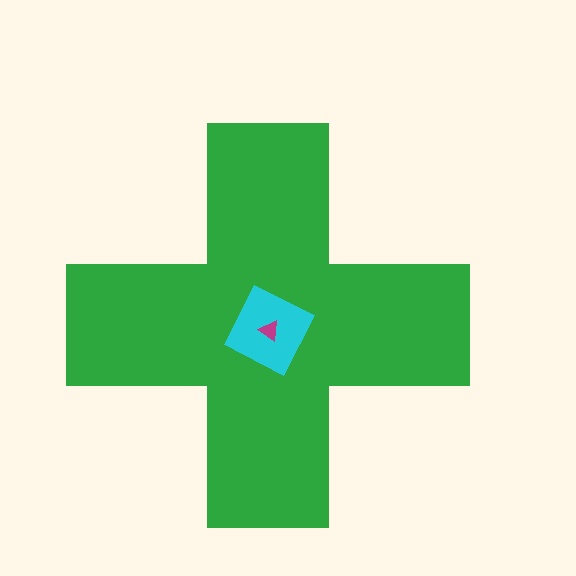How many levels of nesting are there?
3.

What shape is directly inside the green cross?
The cyan diamond.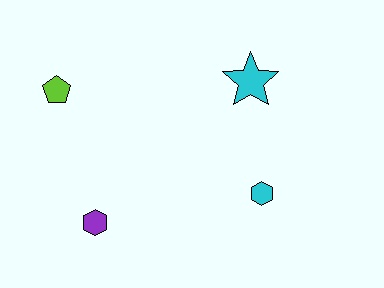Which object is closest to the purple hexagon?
The lime pentagon is closest to the purple hexagon.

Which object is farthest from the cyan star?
The purple hexagon is farthest from the cyan star.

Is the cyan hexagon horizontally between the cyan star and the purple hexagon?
No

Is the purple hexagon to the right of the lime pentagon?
Yes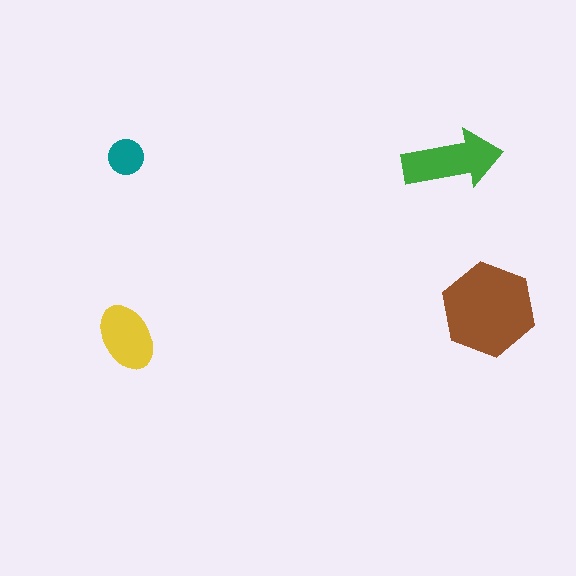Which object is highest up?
The teal circle is topmost.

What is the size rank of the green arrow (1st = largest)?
2nd.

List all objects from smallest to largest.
The teal circle, the yellow ellipse, the green arrow, the brown hexagon.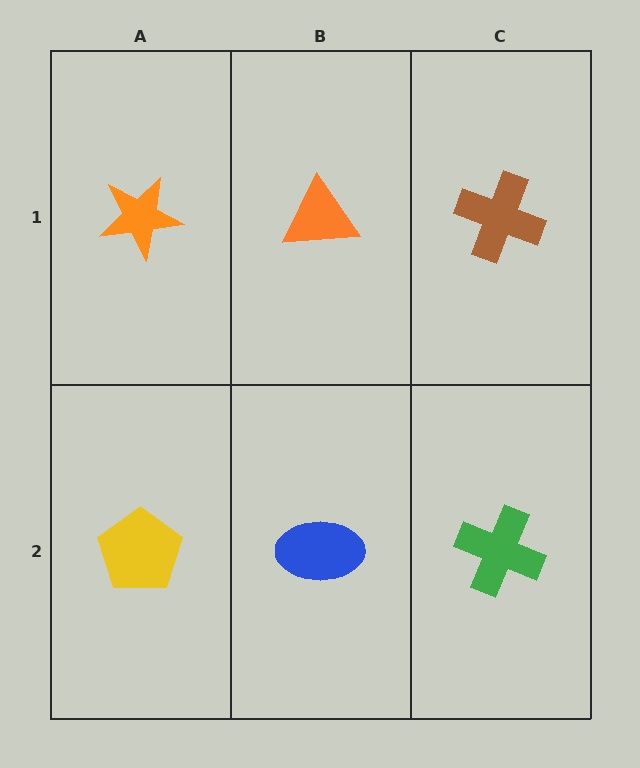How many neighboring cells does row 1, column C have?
2.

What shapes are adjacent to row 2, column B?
An orange triangle (row 1, column B), a yellow pentagon (row 2, column A), a green cross (row 2, column C).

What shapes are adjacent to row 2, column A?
An orange star (row 1, column A), a blue ellipse (row 2, column B).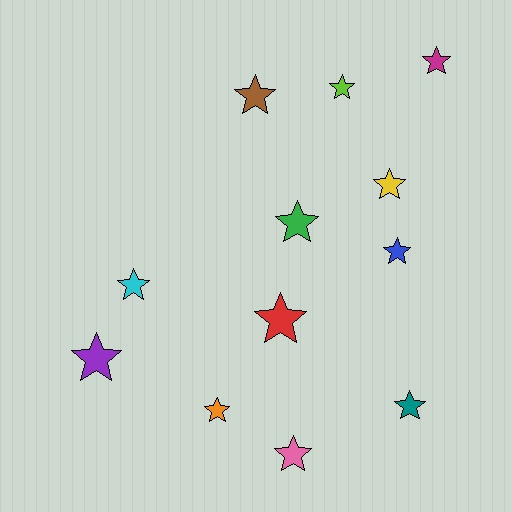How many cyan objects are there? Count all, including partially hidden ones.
There is 1 cyan object.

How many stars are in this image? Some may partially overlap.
There are 12 stars.